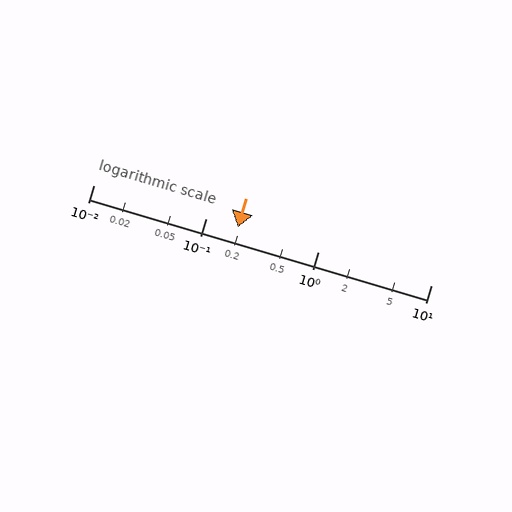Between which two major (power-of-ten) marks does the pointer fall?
The pointer is between 0.1 and 1.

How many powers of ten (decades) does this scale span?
The scale spans 3 decades, from 0.01 to 10.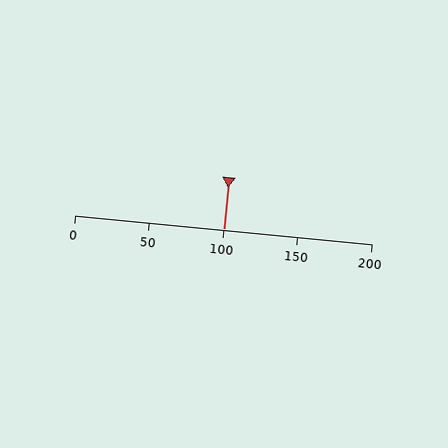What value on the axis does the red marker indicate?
The marker indicates approximately 100.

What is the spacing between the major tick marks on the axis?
The major ticks are spaced 50 apart.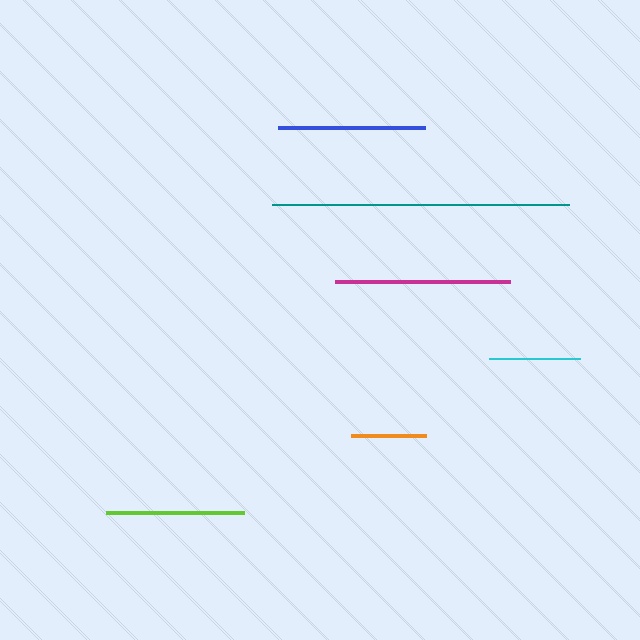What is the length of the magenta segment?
The magenta segment is approximately 175 pixels long.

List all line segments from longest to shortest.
From longest to shortest: teal, magenta, blue, lime, cyan, orange.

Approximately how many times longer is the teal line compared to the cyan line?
The teal line is approximately 3.3 times the length of the cyan line.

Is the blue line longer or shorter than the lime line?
The blue line is longer than the lime line.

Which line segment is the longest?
The teal line is the longest at approximately 297 pixels.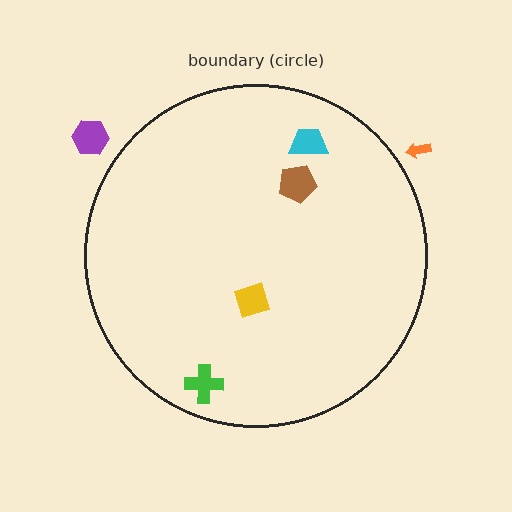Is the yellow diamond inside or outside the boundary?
Inside.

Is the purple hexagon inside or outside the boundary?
Outside.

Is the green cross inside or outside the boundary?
Inside.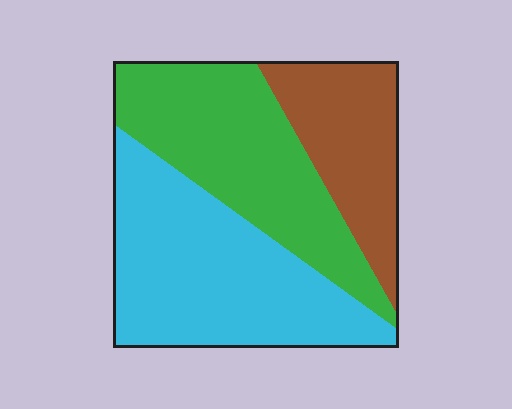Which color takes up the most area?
Cyan, at roughly 40%.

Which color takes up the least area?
Brown, at roughly 20%.